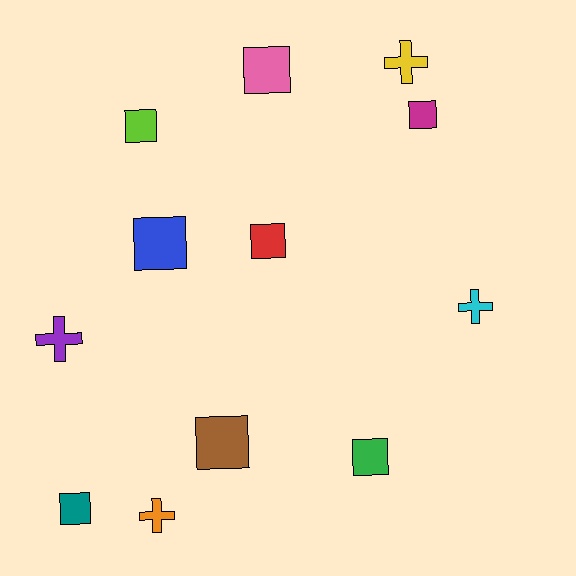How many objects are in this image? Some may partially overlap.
There are 12 objects.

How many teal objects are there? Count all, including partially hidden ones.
There is 1 teal object.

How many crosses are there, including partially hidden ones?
There are 4 crosses.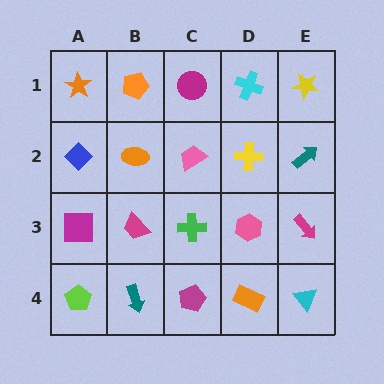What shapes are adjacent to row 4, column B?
A magenta trapezoid (row 3, column B), a lime pentagon (row 4, column A), a magenta pentagon (row 4, column C).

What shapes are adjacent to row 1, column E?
A teal arrow (row 2, column E), a cyan cross (row 1, column D).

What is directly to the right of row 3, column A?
A magenta trapezoid.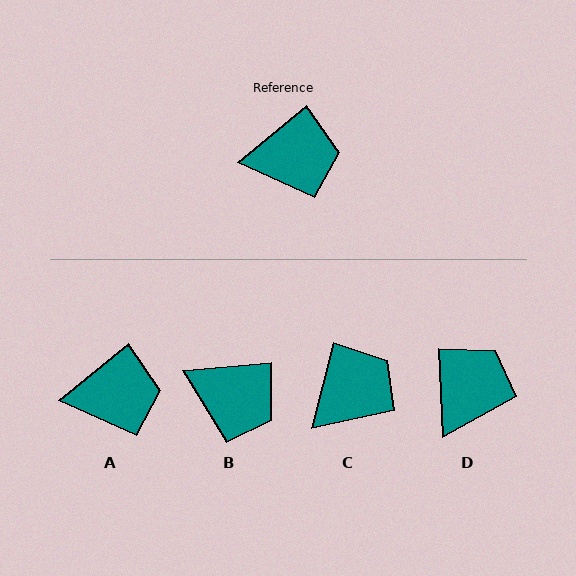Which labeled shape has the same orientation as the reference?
A.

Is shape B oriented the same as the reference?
No, it is off by about 35 degrees.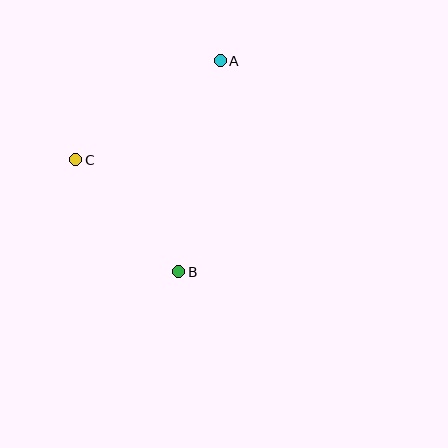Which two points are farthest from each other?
Points A and B are farthest from each other.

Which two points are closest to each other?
Points B and C are closest to each other.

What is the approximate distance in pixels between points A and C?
The distance between A and C is approximately 175 pixels.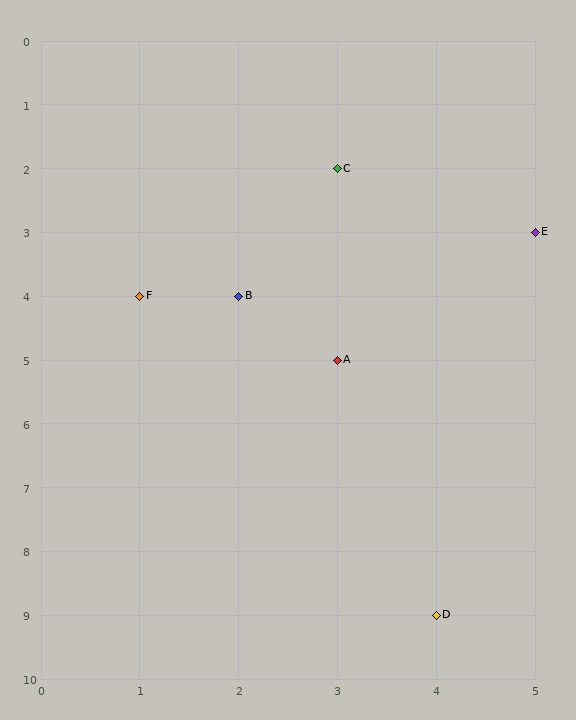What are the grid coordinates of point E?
Point E is at grid coordinates (5, 3).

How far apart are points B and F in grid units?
Points B and F are 1 column apart.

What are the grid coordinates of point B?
Point B is at grid coordinates (2, 4).